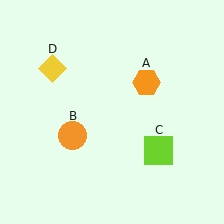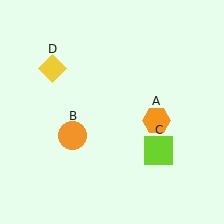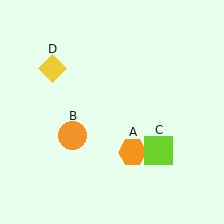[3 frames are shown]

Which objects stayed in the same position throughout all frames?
Orange circle (object B) and lime square (object C) and yellow diamond (object D) remained stationary.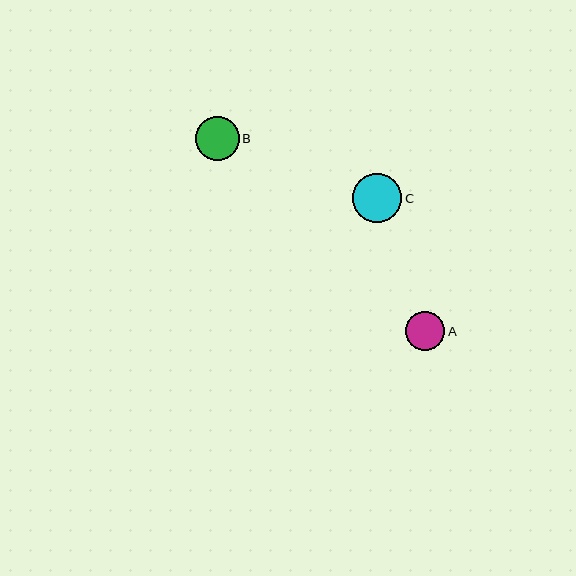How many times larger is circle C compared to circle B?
Circle C is approximately 1.1 times the size of circle B.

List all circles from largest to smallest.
From largest to smallest: C, B, A.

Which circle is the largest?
Circle C is the largest with a size of approximately 49 pixels.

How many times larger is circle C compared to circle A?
Circle C is approximately 1.3 times the size of circle A.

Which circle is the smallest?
Circle A is the smallest with a size of approximately 39 pixels.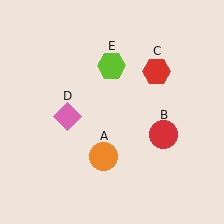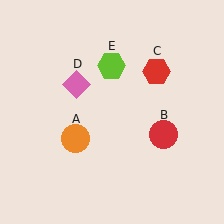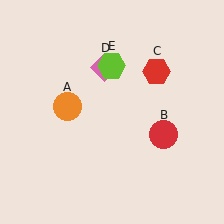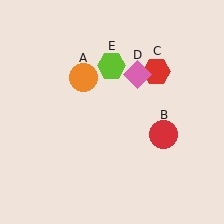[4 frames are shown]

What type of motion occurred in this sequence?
The orange circle (object A), pink diamond (object D) rotated clockwise around the center of the scene.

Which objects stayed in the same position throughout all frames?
Red circle (object B) and red hexagon (object C) and lime hexagon (object E) remained stationary.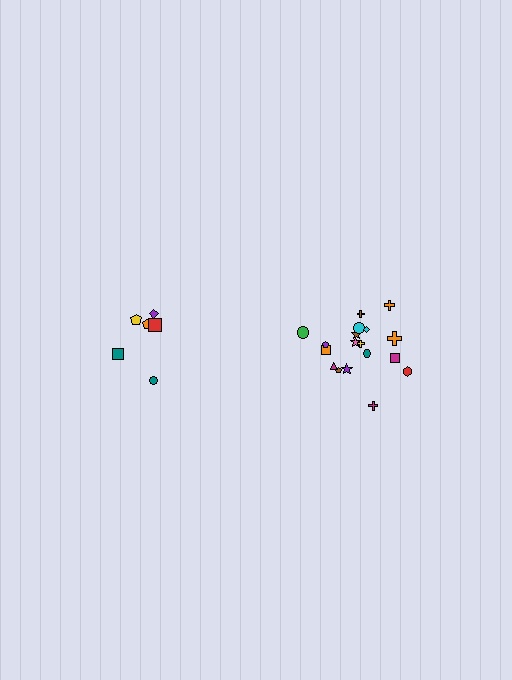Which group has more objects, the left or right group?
The right group.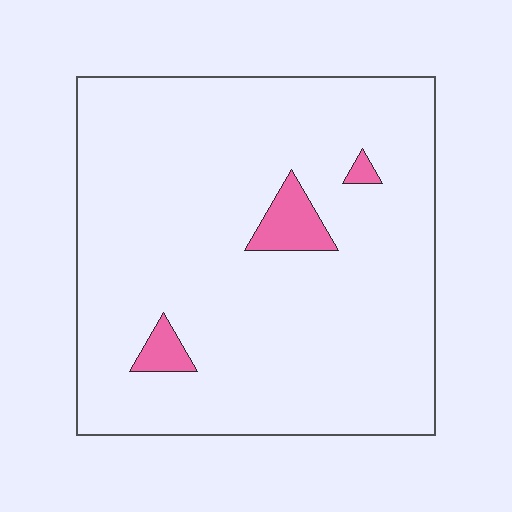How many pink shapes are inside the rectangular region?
3.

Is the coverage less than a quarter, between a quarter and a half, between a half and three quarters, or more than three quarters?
Less than a quarter.